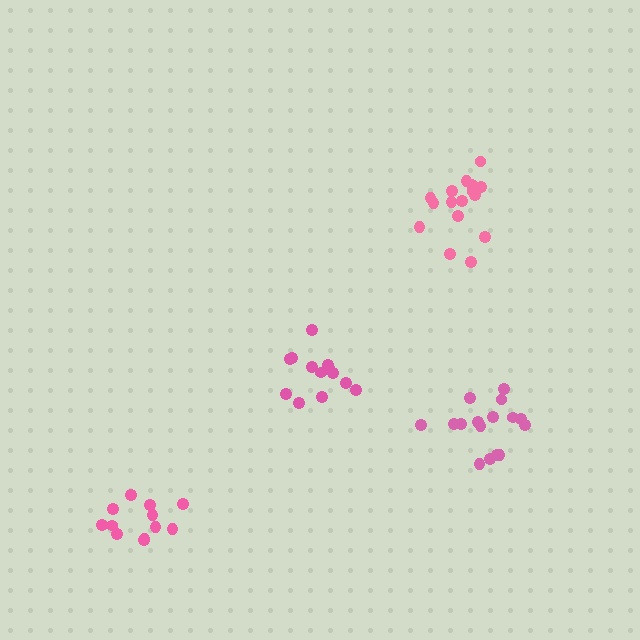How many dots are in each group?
Group 1: 16 dots, Group 2: 12 dots, Group 3: 13 dots, Group 4: 16 dots (57 total).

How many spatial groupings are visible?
There are 4 spatial groupings.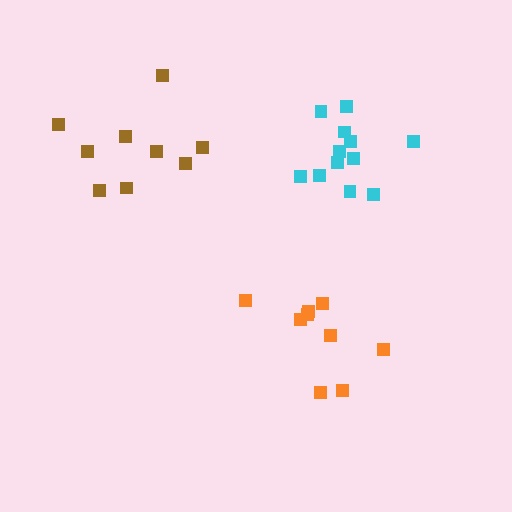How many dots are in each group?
Group 1: 9 dots, Group 2: 12 dots, Group 3: 9 dots (30 total).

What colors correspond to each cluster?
The clusters are colored: brown, cyan, orange.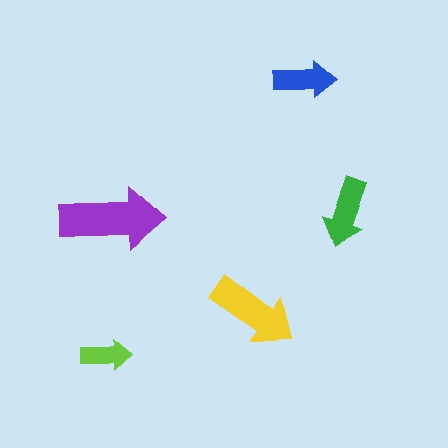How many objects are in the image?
There are 5 objects in the image.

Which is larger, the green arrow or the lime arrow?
The green one.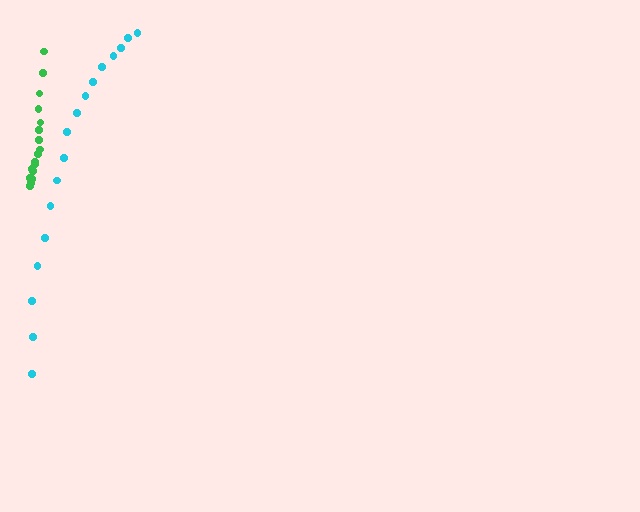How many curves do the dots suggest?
There are 2 distinct paths.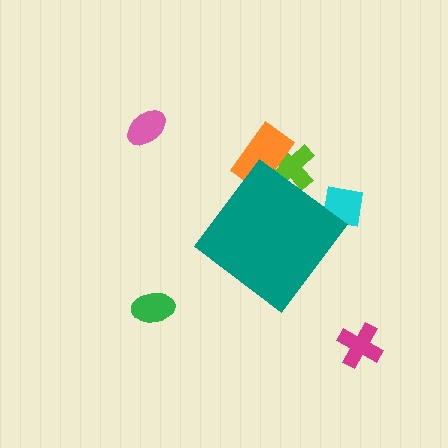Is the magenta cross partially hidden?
No, the magenta cross is fully visible.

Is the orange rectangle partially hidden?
Yes, the orange rectangle is partially hidden behind the teal diamond.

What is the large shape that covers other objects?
A teal diamond.